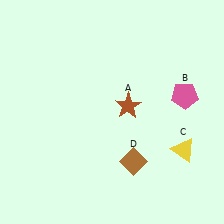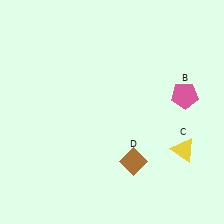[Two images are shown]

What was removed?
The brown star (A) was removed in Image 2.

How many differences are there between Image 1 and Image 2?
There is 1 difference between the two images.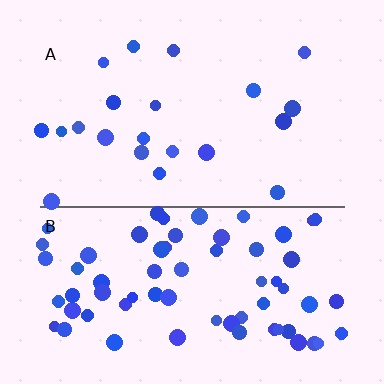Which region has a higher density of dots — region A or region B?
B (the bottom).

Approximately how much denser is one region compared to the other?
Approximately 3.3× — region B over region A.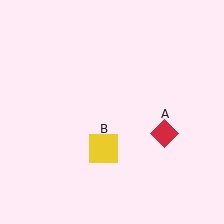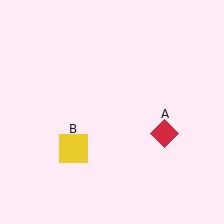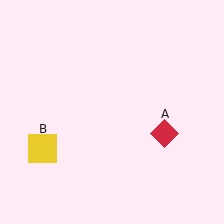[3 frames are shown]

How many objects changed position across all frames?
1 object changed position: yellow square (object B).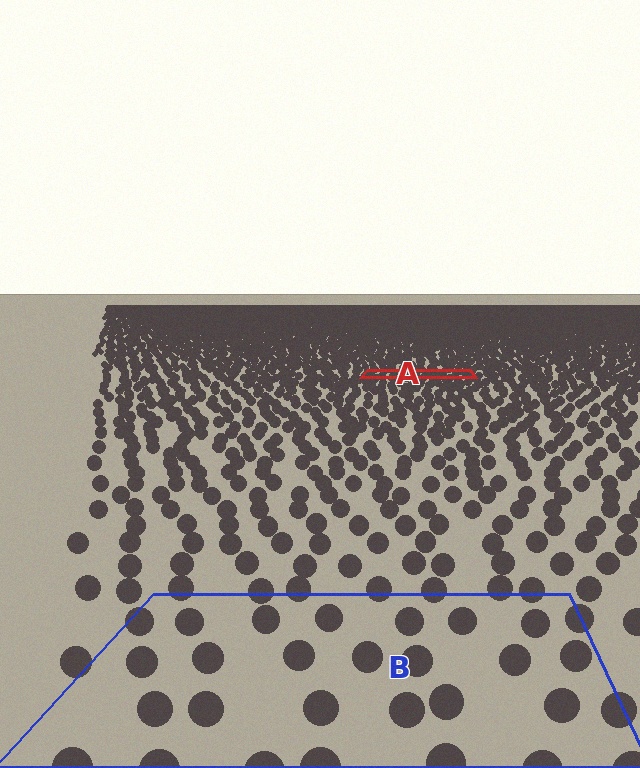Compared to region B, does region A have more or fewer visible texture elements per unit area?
Region A has more texture elements per unit area — they are packed more densely because it is farther away.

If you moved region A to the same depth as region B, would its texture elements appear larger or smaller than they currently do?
They would appear larger. At a closer depth, the same texture elements are projected at a bigger on-screen size.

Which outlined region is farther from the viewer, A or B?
Region A is farther from the viewer — the texture elements inside it appear smaller and more densely packed.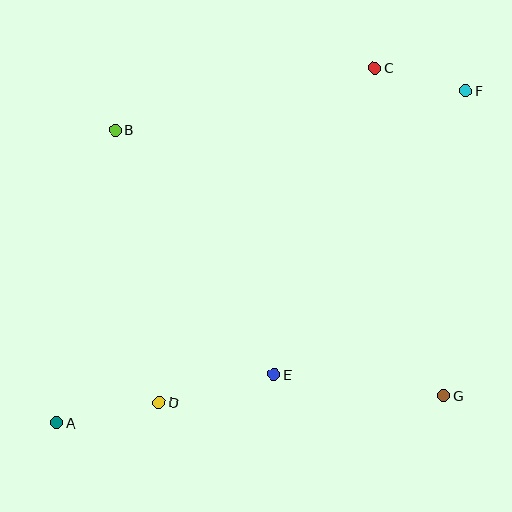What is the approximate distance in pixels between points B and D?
The distance between B and D is approximately 276 pixels.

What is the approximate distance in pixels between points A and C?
The distance between A and C is approximately 477 pixels.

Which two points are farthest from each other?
Points A and F are farthest from each other.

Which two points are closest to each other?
Points C and F are closest to each other.